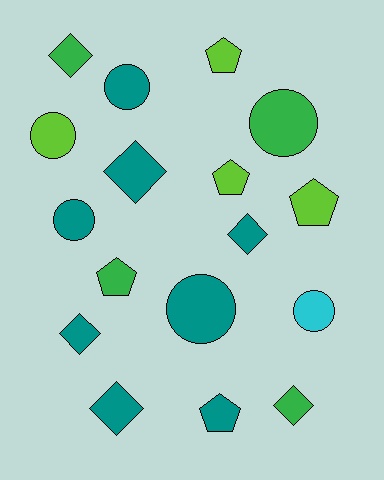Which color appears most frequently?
Teal, with 8 objects.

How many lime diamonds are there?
There are no lime diamonds.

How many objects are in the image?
There are 17 objects.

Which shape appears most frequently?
Circle, with 6 objects.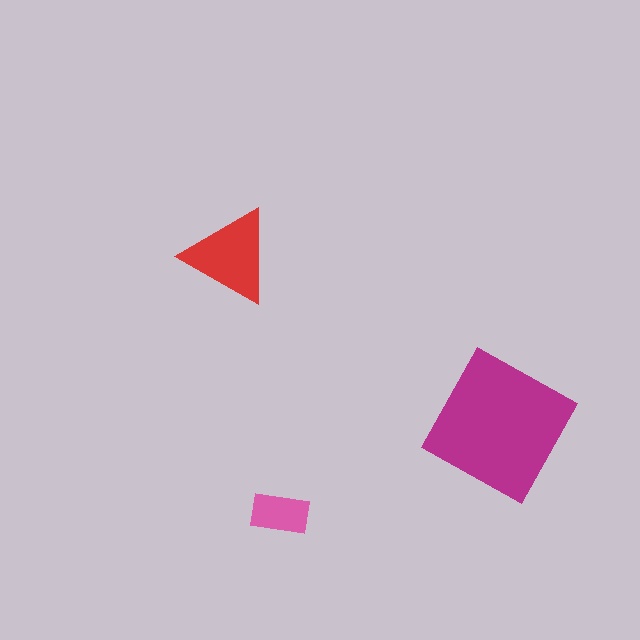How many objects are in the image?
There are 3 objects in the image.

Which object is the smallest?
The pink rectangle.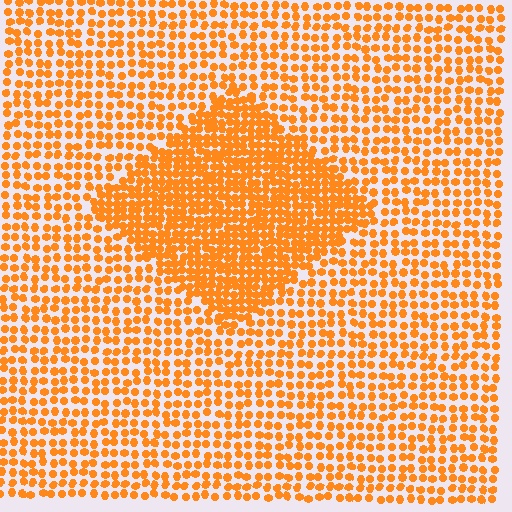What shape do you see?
I see a diamond.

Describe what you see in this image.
The image contains small orange elements arranged at two different densities. A diamond-shaped region is visible where the elements are more densely packed than the surrounding area.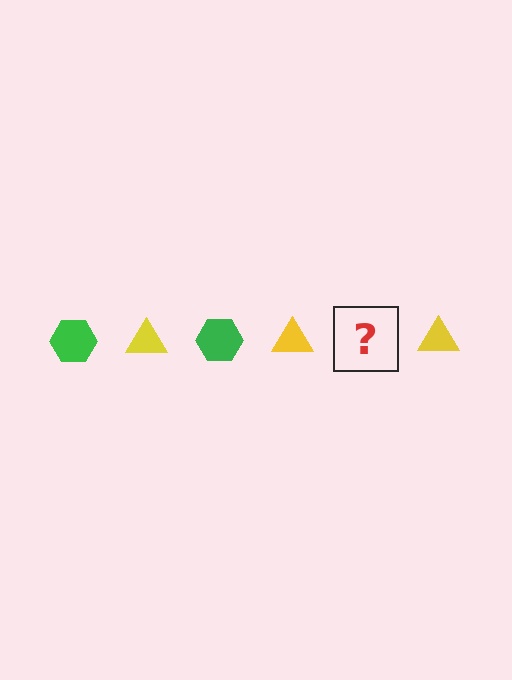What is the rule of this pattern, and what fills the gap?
The rule is that the pattern alternates between green hexagon and yellow triangle. The gap should be filled with a green hexagon.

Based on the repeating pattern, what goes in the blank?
The blank should be a green hexagon.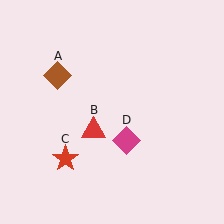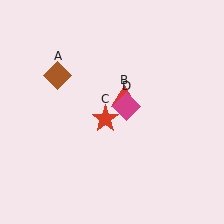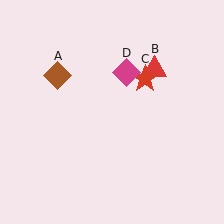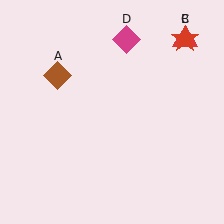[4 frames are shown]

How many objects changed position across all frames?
3 objects changed position: red triangle (object B), red star (object C), magenta diamond (object D).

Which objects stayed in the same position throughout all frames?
Brown diamond (object A) remained stationary.